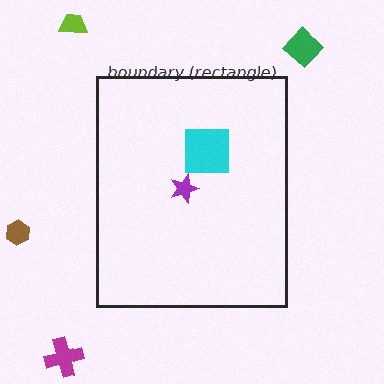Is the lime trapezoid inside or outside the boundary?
Outside.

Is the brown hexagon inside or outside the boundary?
Outside.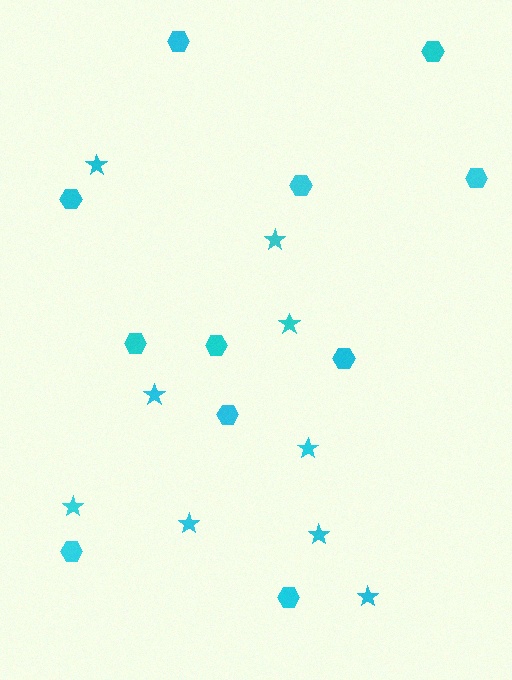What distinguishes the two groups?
There are 2 groups: one group of hexagons (11) and one group of stars (9).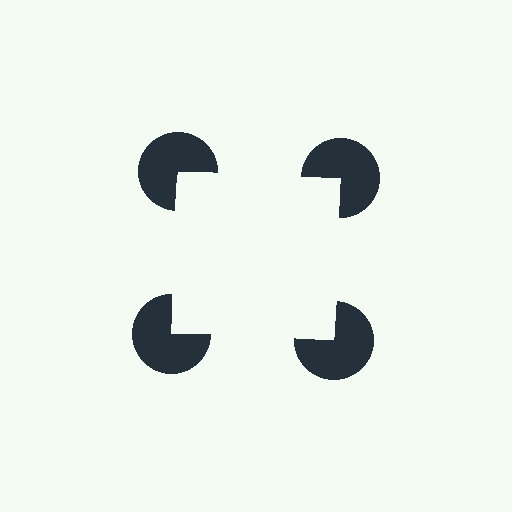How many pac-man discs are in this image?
There are 4 — one at each vertex of the illusory square.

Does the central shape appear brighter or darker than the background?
It typically appears slightly brighter than the background, even though no actual brightness change is drawn.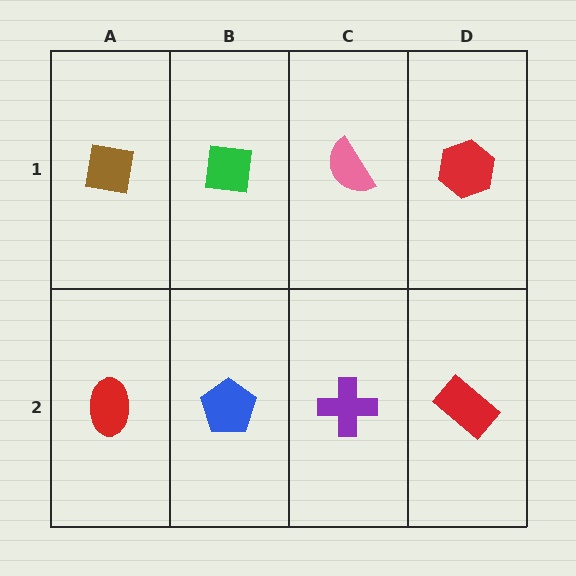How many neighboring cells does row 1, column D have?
2.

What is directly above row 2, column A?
A brown square.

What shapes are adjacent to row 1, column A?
A red ellipse (row 2, column A), a green square (row 1, column B).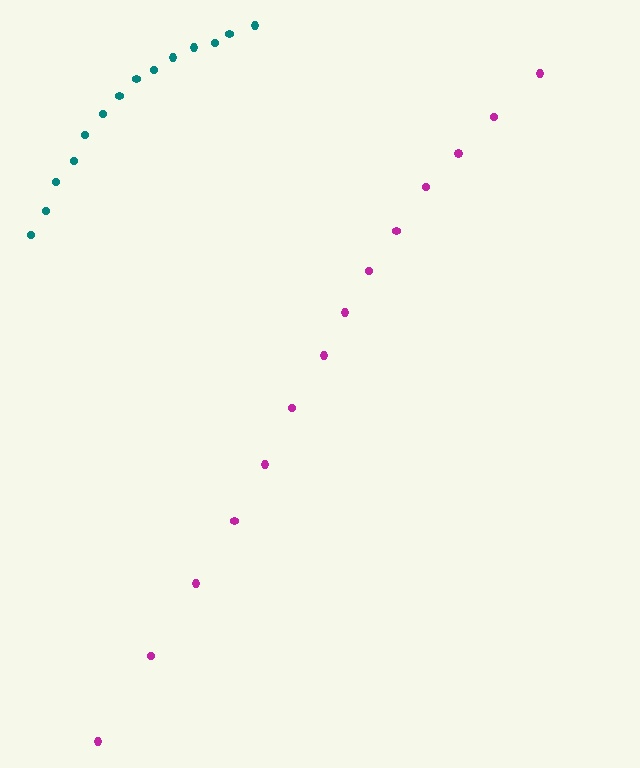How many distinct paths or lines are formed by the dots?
There are 2 distinct paths.